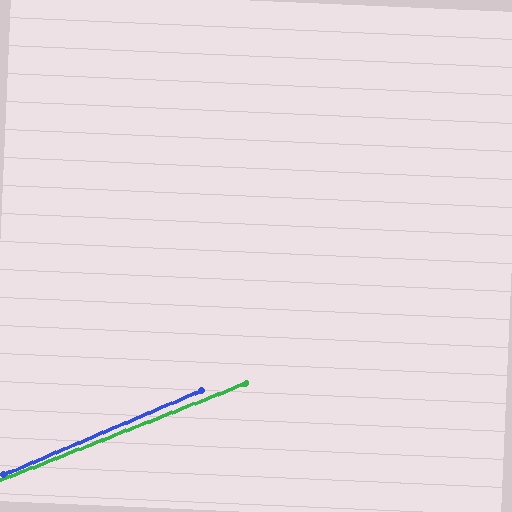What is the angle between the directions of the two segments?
Approximately 1 degree.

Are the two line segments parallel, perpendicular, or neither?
Parallel — their directions differ by only 1.5°.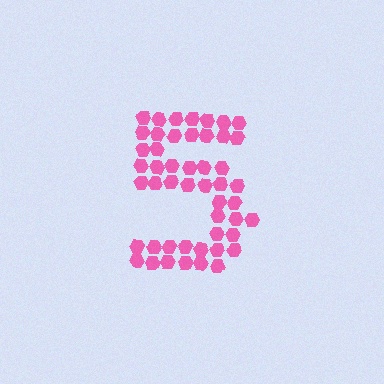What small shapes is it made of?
It is made of small hexagons.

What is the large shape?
The large shape is the digit 5.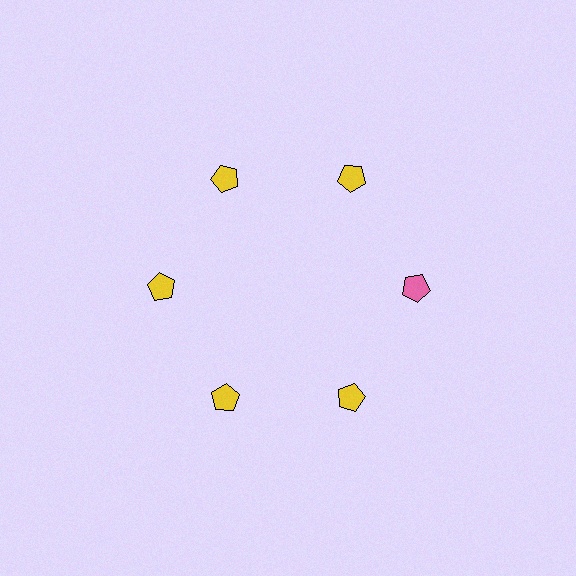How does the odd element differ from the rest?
It has a different color: pink instead of yellow.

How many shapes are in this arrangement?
There are 6 shapes arranged in a ring pattern.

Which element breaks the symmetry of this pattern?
The pink pentagon at roughly the 3 o'clock position breaks the symmetry. All other shapes are yellow pentagons.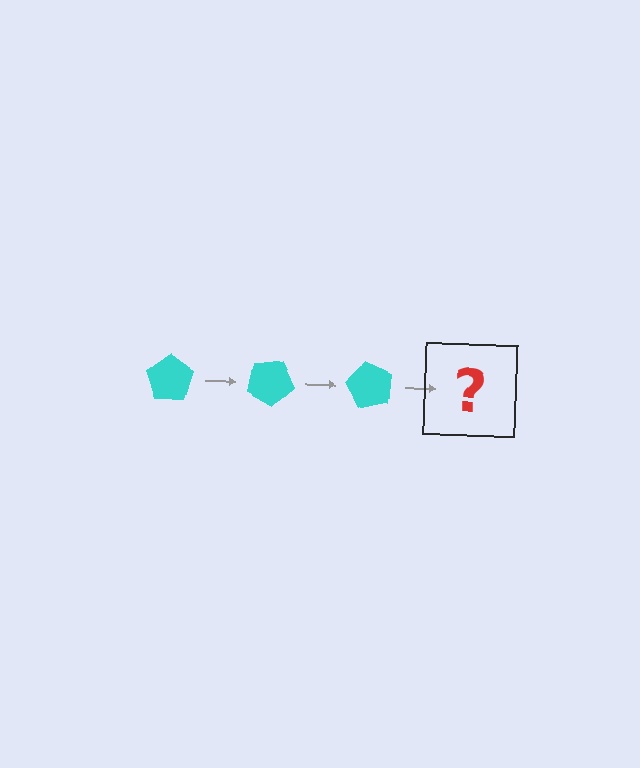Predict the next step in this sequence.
The next step is a cyan pentagon rotated 90 degrees.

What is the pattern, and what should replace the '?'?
The pattern is that the pentagon rotates 30 degrees each step. The '?' should be a cyan pentagon rotated 90 degrees.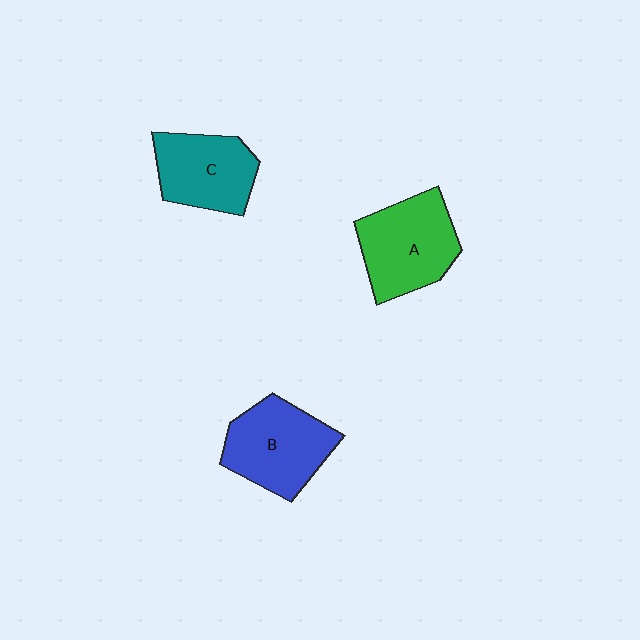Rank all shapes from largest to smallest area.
From largest to smallest: A (green), B (blue), C (teal).